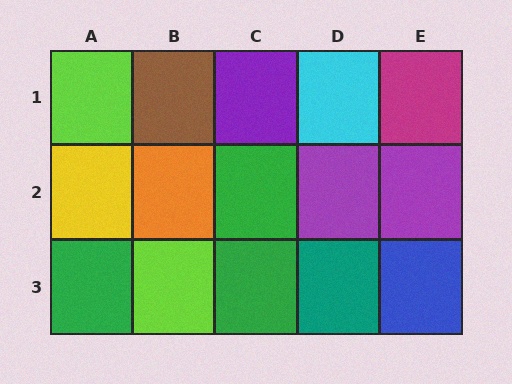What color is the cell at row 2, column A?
Yellow.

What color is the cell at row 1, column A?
Lime.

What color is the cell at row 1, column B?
Brown.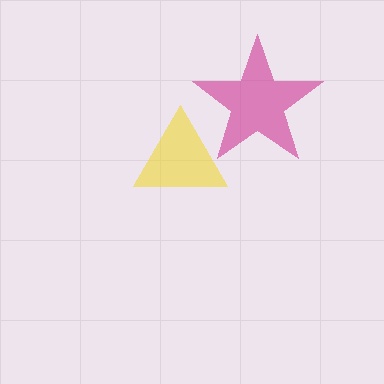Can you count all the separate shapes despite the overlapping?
Yes, there are 2 separate shapes.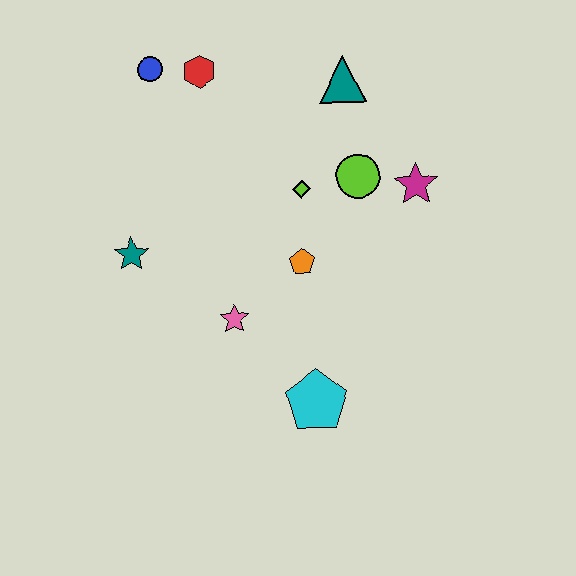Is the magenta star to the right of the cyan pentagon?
Yes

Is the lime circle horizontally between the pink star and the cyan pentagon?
No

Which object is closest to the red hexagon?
The blue circle is closest to the red hexagon.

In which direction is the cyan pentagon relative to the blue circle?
The cyan pentagon is below the blue circle.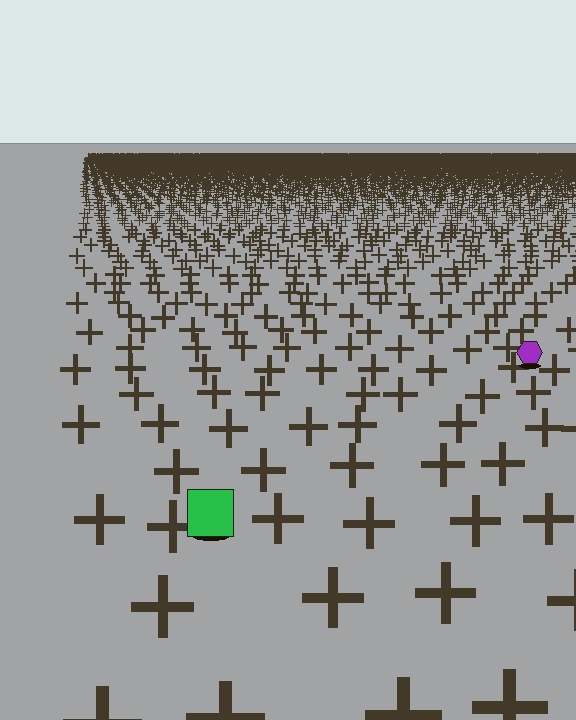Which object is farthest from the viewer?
The purple hexagon is farthest from the viewer. It appears smaller and the ground texture around it is denser.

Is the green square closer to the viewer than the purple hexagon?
Yes. The green square is closer — you can tell from the texture gradient: the ground texture is coarser near it.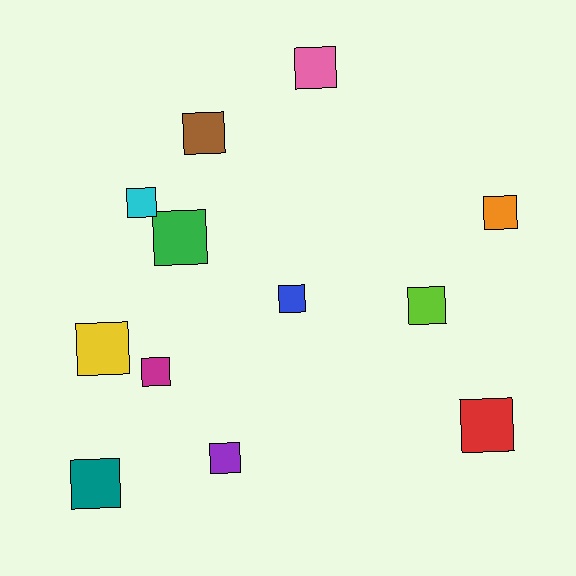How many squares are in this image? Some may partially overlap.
There are 12 squares.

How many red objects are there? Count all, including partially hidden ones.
There is 1 red object.